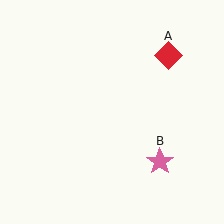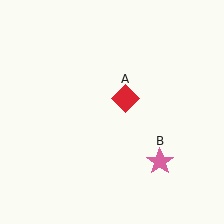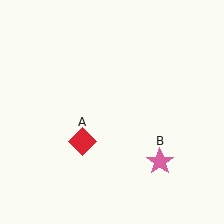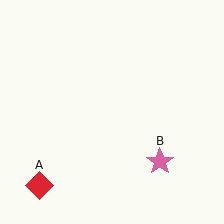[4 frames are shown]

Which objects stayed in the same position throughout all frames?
Pink star (object B) remained stationary.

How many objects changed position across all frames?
1 object changed position: red diamond (object A).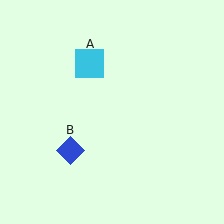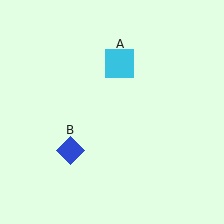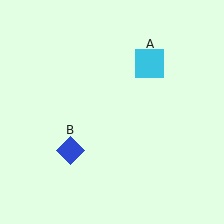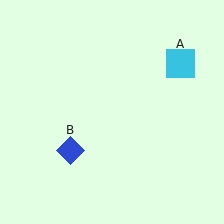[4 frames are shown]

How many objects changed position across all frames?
1 object changed position: cyan square (object A).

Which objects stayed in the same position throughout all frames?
Blue diamond (object B) remained stationary.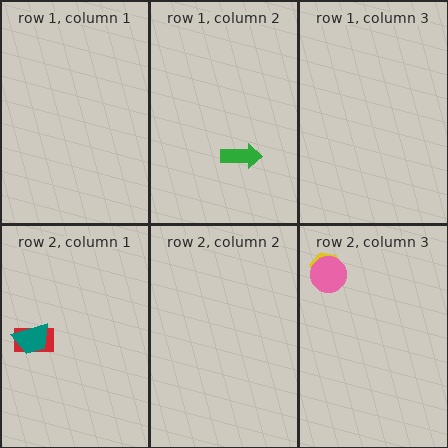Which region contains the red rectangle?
The row 2, column 1 region.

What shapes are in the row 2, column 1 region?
The red rectangle, the teal trapezoid.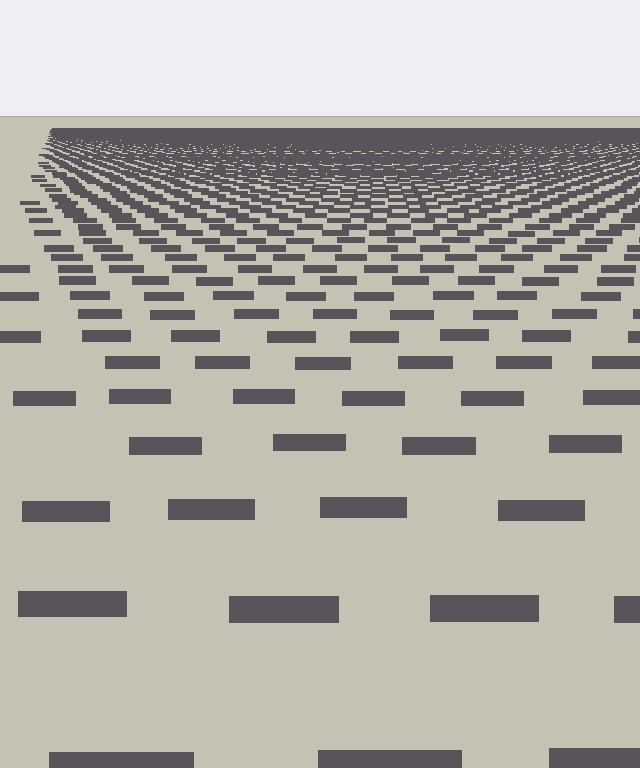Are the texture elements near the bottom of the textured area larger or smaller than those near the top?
Larger. Near the bottom, elements are closer to the viewer and appear at a bigger on-screen size.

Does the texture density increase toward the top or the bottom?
Density increases toward the top.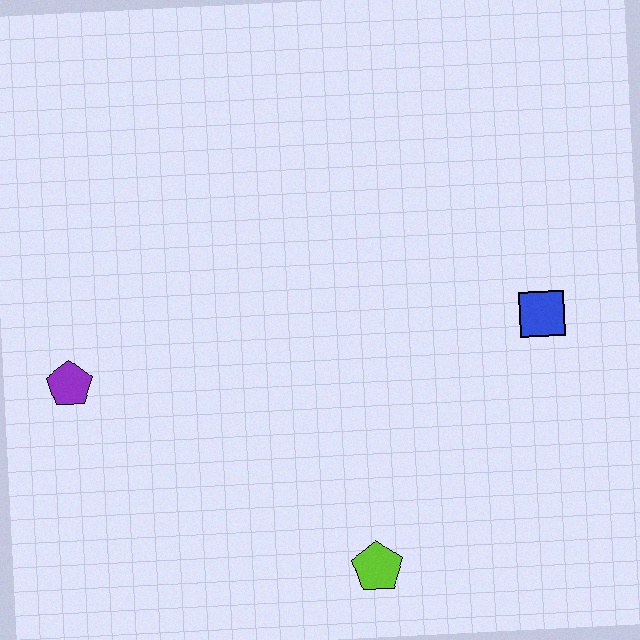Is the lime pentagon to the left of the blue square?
Yes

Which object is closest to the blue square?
The lime pentagon is closest to the blue square.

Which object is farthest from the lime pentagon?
The purple pentagon is farthest from the lime pentagon.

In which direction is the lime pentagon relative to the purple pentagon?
The lime pentagon is to the right of the purple pentagon.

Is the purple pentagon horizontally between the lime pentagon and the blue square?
No